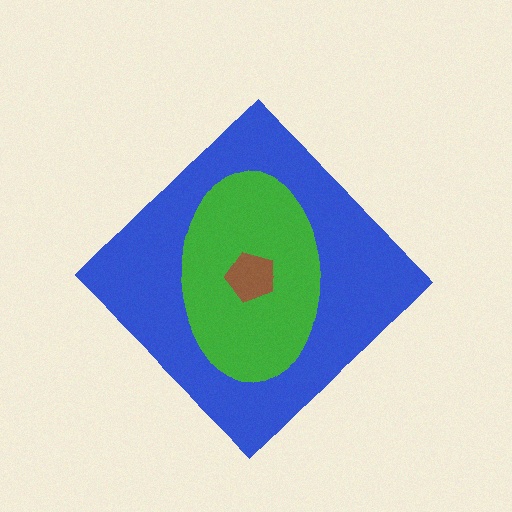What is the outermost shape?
The blue diamond.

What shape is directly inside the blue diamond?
The green ellipse.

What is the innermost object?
The brown pentagon.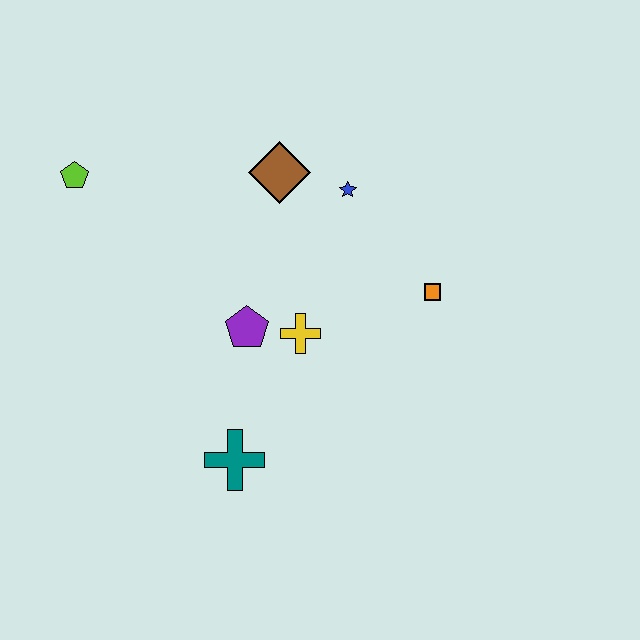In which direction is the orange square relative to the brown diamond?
The orange square is to the right of the brown diamond.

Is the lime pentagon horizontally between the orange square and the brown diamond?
No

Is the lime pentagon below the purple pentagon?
No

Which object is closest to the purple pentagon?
The yellow cross is closest to the purple pentagon.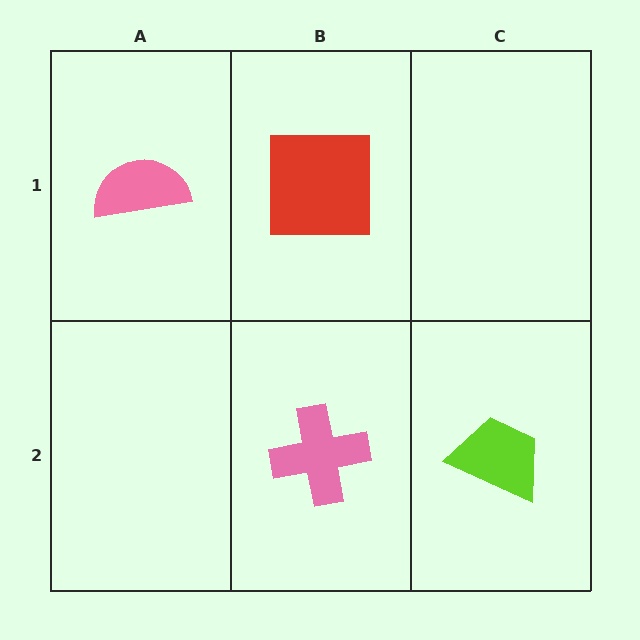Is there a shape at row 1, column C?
No, that cell is empty.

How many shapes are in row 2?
2 shapes.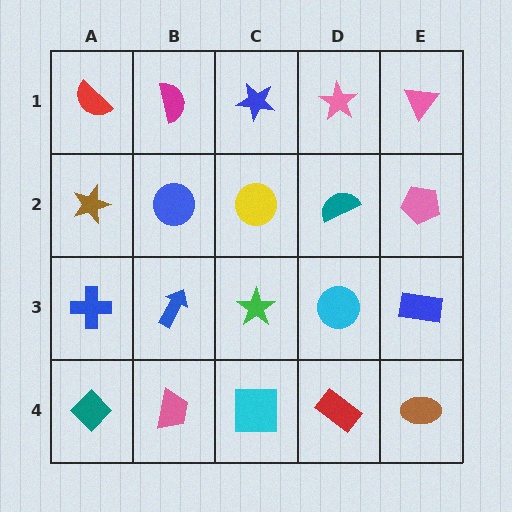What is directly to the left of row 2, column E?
A teal semicircle.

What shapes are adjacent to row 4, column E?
A blue rectangle (row 3, column E), a red rectangle (row 4, column D).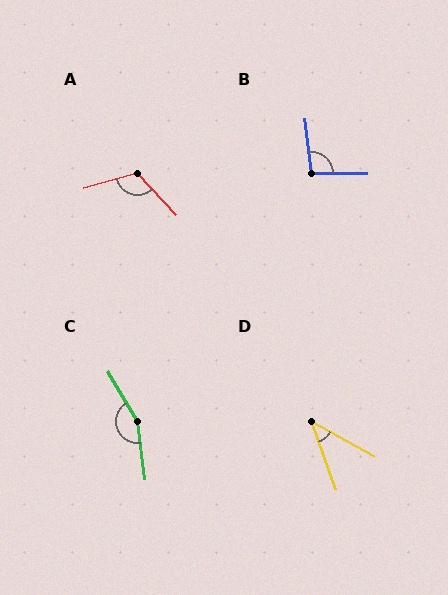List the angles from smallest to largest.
D (41°), B (96°), A (118°), C (157°).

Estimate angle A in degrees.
Approximately 118 degrees.